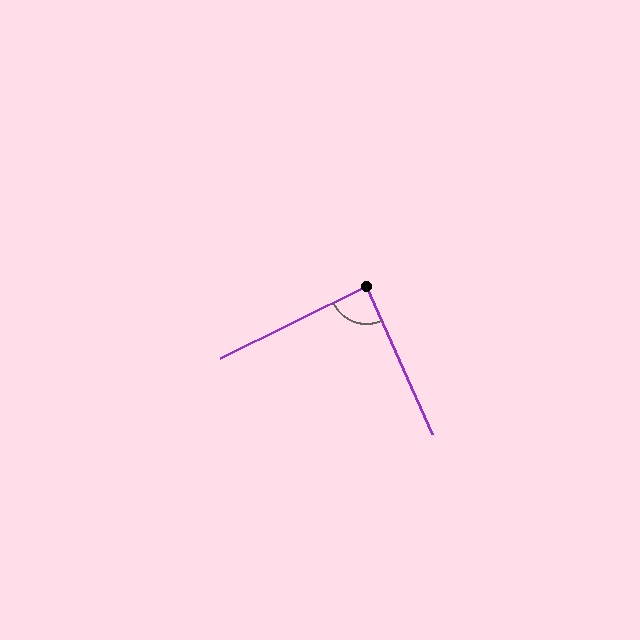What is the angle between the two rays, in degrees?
Approximately 88 degrees.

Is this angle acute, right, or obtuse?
It is approximately a right angle.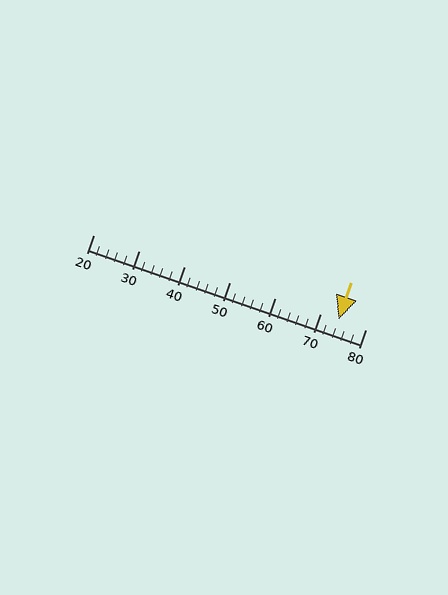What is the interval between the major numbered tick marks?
The major tick marks are spaced 10 units apart.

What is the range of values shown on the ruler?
The ruler shows values from 20 to 80.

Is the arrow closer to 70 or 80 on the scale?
The arrow is closer to 70.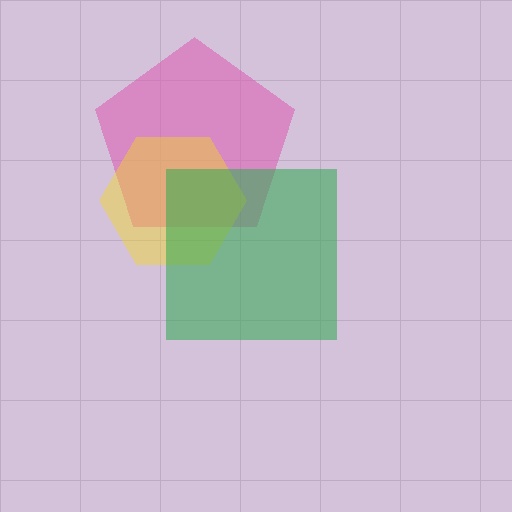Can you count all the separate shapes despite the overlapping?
Yes, there are 3 separate shapes.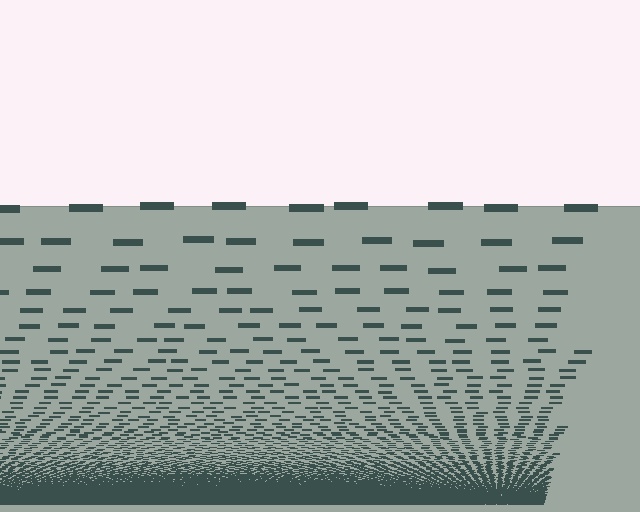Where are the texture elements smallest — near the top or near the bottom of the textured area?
Near the bottom.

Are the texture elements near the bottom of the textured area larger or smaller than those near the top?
Smaller. The gradient is inverted — elements near the bottom are smaller and denser.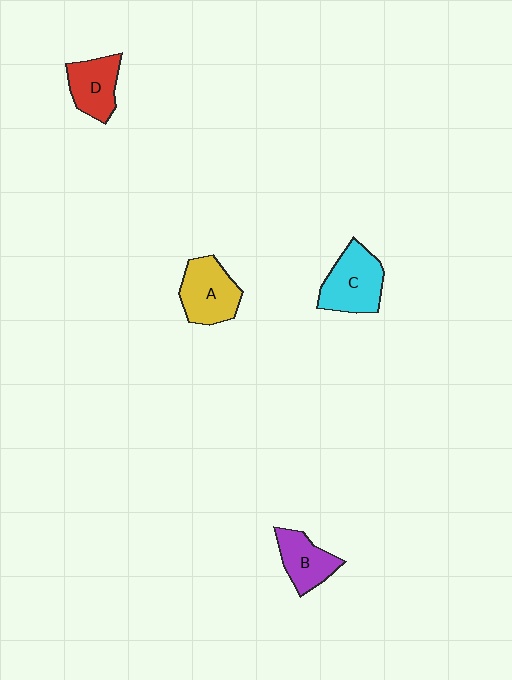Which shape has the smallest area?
Shape B (purple).